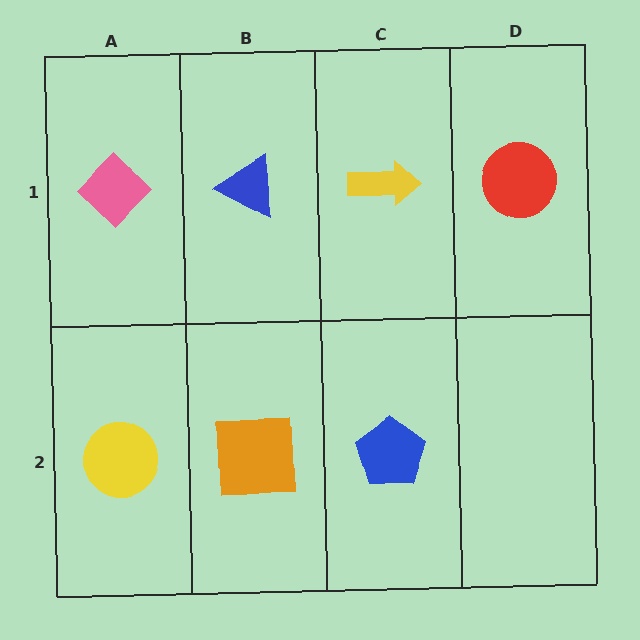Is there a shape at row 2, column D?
No, that cell is empty.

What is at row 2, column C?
A blue pentagon.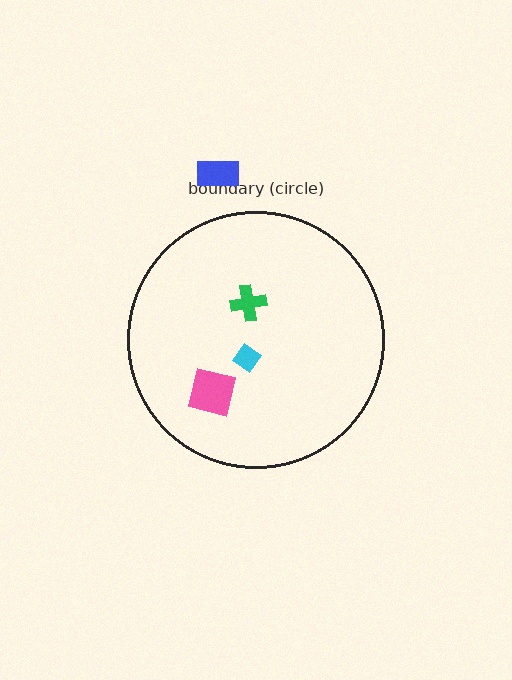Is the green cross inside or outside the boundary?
Inside.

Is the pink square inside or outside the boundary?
Inside.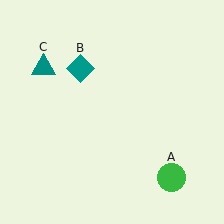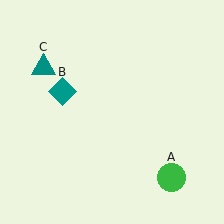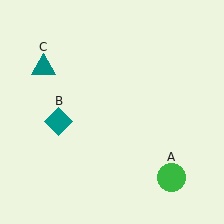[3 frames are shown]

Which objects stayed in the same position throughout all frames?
Green circle (object A) and teal triangle (object C) remained stationary.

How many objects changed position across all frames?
1 object changed position: teal diamond (object B).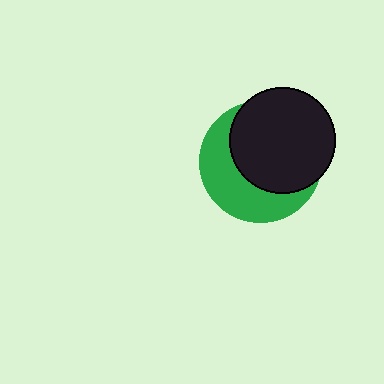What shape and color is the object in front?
The object in front is a black circle.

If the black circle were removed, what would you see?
You would see the complete green circle.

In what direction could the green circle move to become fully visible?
The green circle could move toward the lower-left. That would shift it out from behind the black circle entirely.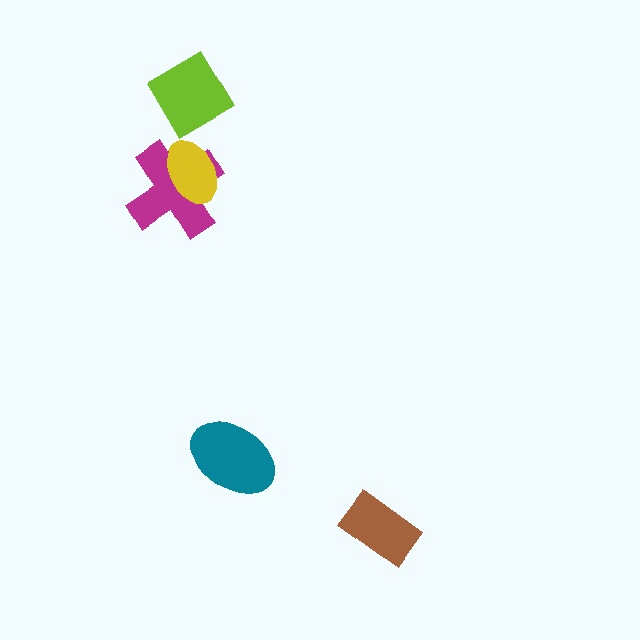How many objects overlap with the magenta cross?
1 object overlaps with the magenta cross.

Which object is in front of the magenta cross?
The yellow ellipse is in front of the magenta cross.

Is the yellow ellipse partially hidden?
No, no other shape covers it.